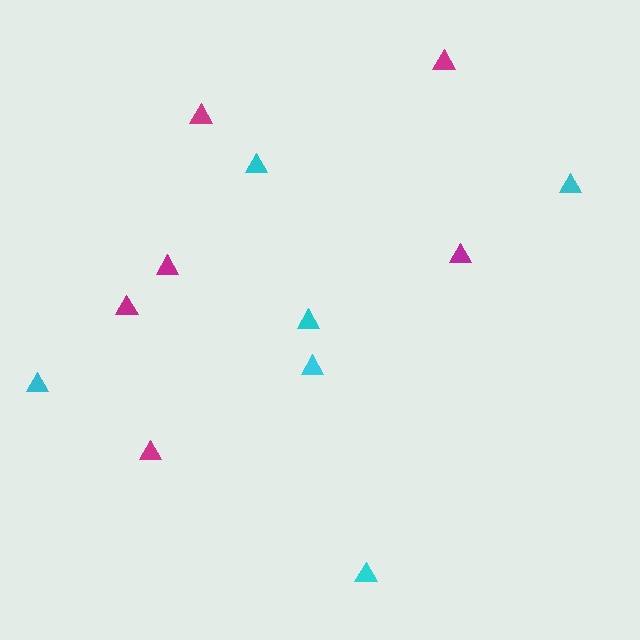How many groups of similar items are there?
There are 2 groups: one group of magenta triangles (6) and one group of cyan triangles (6).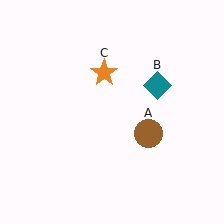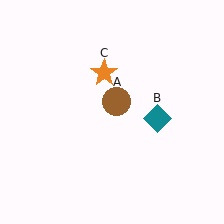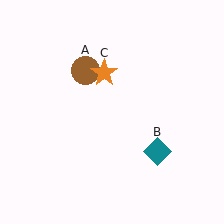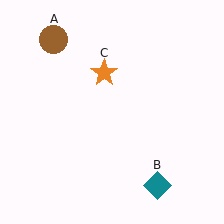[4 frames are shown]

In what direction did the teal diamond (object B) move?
The teal diamond (object B) moved down.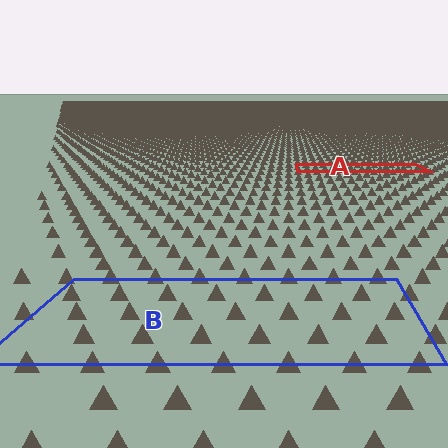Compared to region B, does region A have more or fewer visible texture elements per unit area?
Region A has more texture elements per unit area — they are packed more densely because it is farther away.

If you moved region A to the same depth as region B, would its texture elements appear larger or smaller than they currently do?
They would appear larger. At a closer depth, the same texture elements are projected at a bigger on-screen size.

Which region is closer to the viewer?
Region B is closer. The texture elements there are larger and more spread out.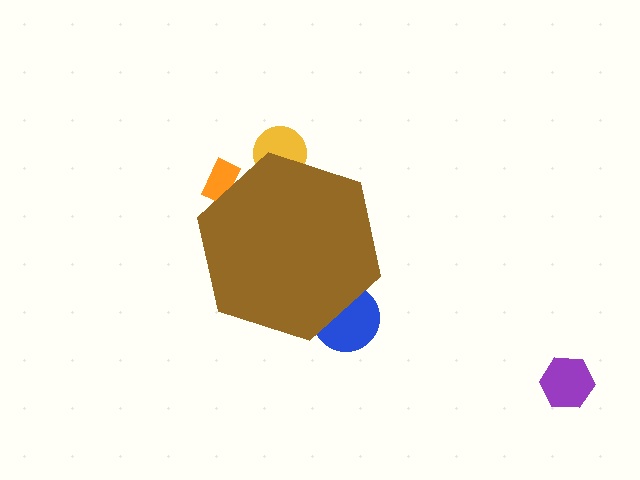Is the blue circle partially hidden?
Yes, the blue circle is partially hidden behind the brown hexagon.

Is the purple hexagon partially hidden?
No, the purple hexagon is fully visible.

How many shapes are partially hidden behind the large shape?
3 shapes are partially hidden.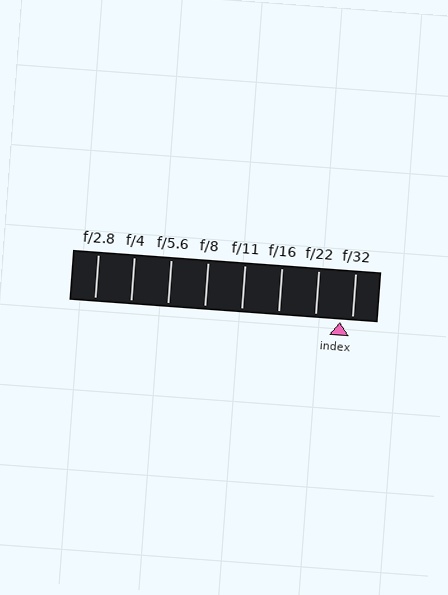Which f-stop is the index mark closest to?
The index mark is closest to f/32.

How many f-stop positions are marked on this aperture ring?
There are 8 f-stop positions marked.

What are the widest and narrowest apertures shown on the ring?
The widest aperture shown is f/2.8 and the narrowest is f/32.